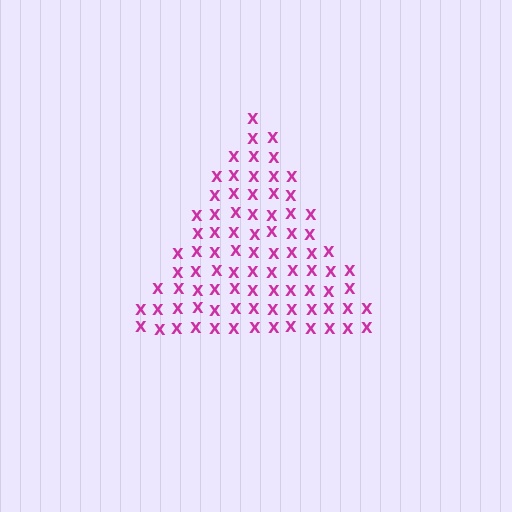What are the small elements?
The small elements are letter X's.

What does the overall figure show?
The overall figure shows a triangle.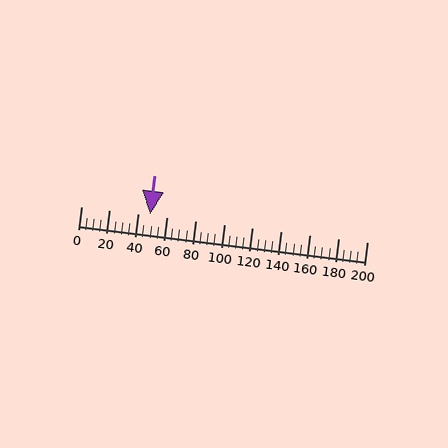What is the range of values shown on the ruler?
The ruler shows values from 0 to 200.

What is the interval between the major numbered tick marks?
The major tick marks are spaced 20 units apart.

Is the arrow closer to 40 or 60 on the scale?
The arrow is closer to 40.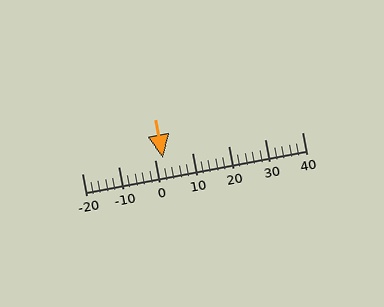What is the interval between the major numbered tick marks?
The major tick marks are spaced 10 units apart.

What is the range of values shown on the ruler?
The ruler shows values from -20 to 40.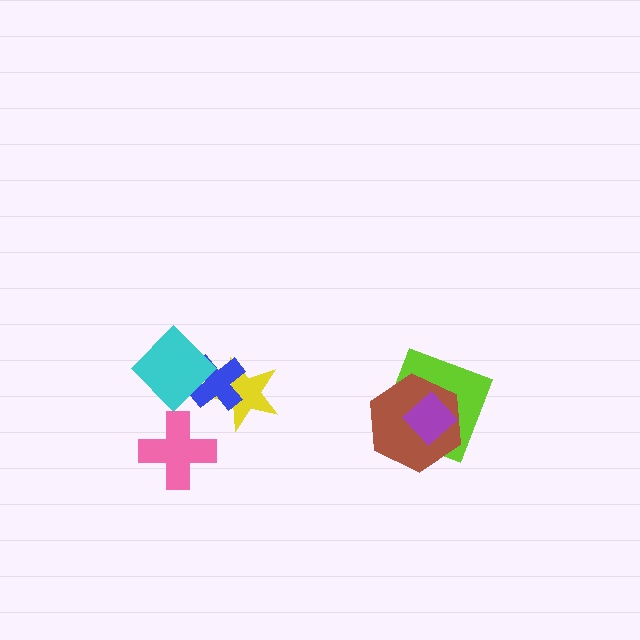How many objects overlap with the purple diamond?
2 objects overlap with the purple diamond.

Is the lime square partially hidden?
Yes, it is partially covered by another shape.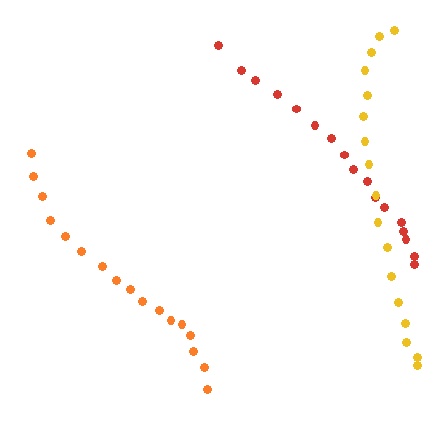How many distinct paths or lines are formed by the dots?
There are 3 distinct paths.